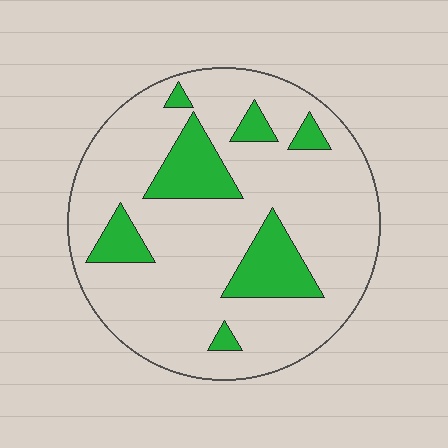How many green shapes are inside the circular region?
7.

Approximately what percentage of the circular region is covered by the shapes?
Approximately 20%.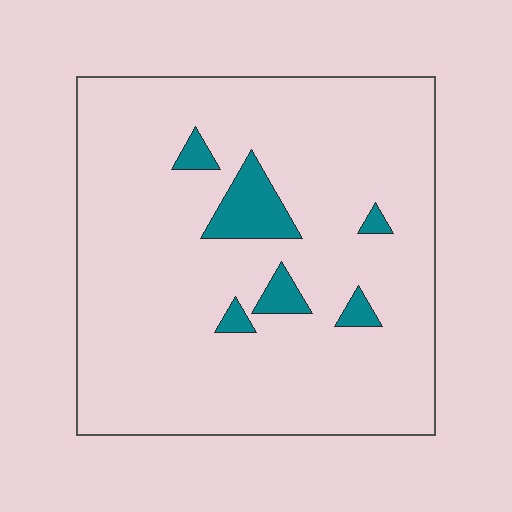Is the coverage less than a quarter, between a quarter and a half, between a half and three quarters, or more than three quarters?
Less than a quarter.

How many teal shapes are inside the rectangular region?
6.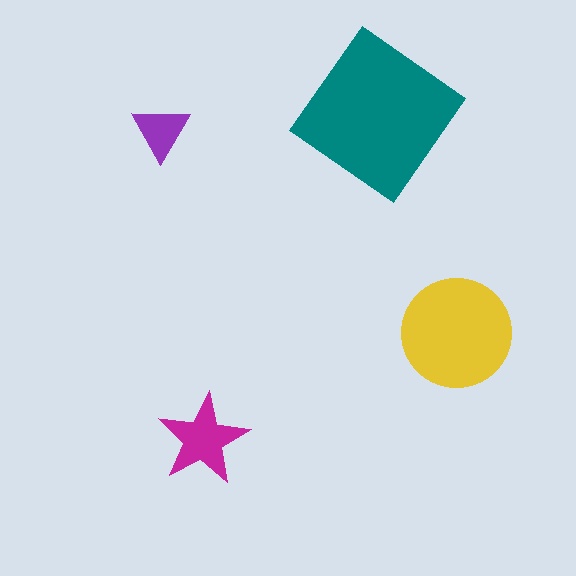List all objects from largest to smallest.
The teal diamond, the yellow circle, the magenta star, the purple triangle.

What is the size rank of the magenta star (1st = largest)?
3rd.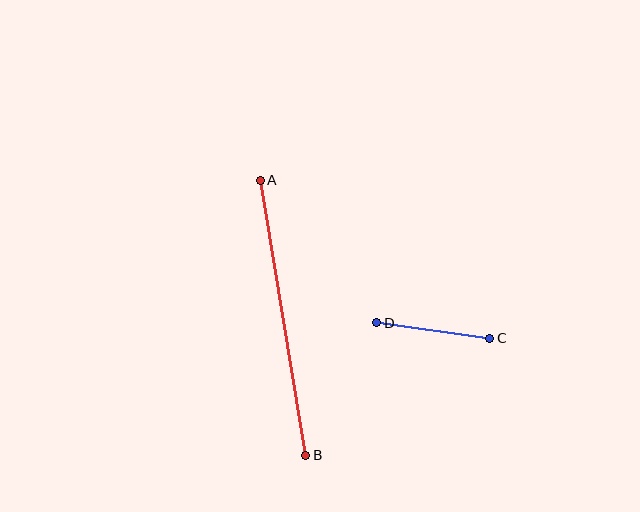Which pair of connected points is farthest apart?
Points A and B are farthest apart.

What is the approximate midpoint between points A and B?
The midpoint is at approximately (283, 318) pixels.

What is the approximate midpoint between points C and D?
The midpoint is at approximately (433, 330) pixels.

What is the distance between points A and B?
The distance is approximately 279 pixels.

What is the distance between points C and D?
The distance is approximately 114 pixels.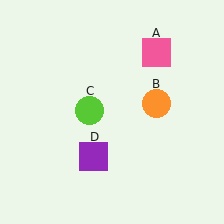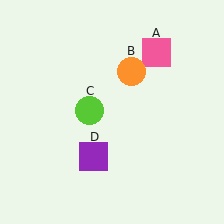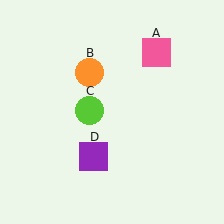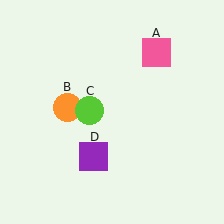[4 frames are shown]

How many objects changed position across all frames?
1 object changed position: orange circle (object B).